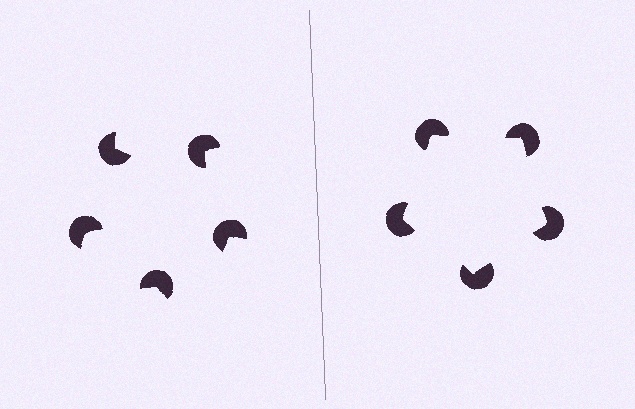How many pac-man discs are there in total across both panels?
10 — 5 on each side.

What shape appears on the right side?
An illusory pentagon.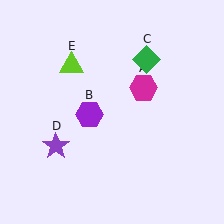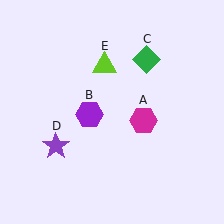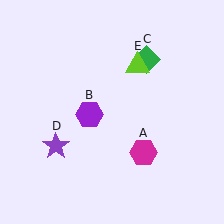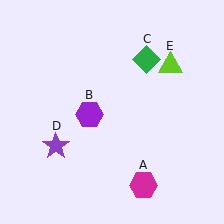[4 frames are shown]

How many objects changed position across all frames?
2 objects changed position: magenta hexagon (object A), lime triangle (object E).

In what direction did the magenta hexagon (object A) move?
The magenta hexagon (object A) moved down.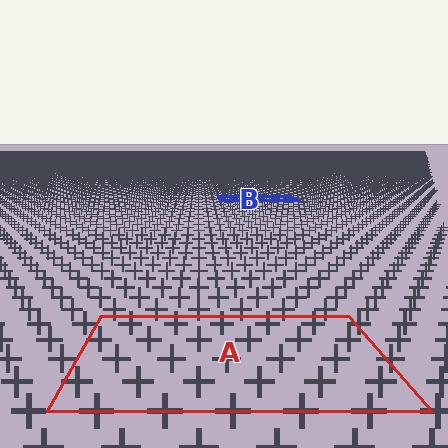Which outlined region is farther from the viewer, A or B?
Region B is farther from the viewer — the texture elements inside it appear smaller and more densely packed.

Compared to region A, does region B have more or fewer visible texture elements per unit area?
Region B has more texture elements per unit area — they are packed more densely because it is farther away.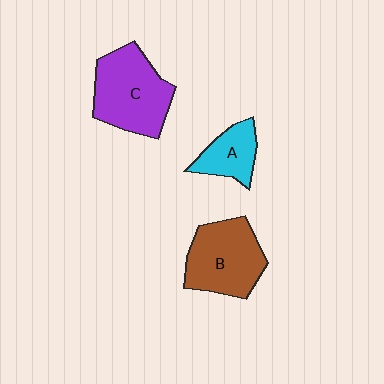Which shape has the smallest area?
Shape A (cyan).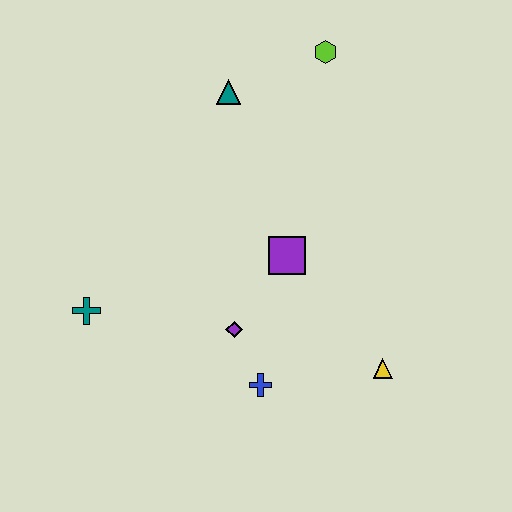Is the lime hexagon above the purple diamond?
Yes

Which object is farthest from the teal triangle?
The yellow triangle is farthest from the teal triangle.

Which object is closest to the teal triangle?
The lime hexagon is closest to the teal triangle.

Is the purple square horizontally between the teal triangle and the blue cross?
No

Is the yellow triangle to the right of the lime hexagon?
Yes